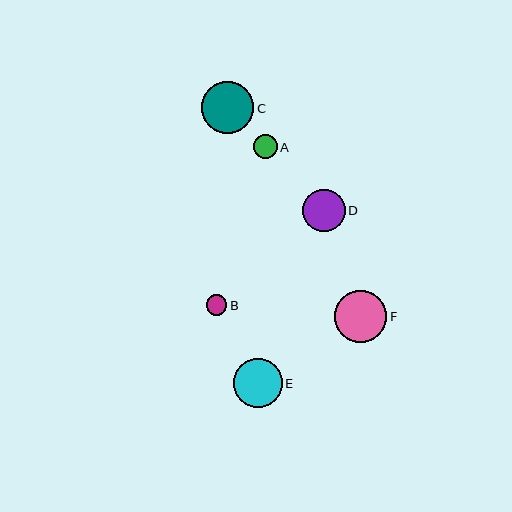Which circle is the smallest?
Circle B is the smallest with a size of approximately 21 pixels.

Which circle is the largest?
Circle F is the largest with a size of approximately 52 pixels.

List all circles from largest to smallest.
From largest to smallest: F, C, E, D, A, B.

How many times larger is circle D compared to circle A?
Circle D is approximately 1.8 times the size of circle A.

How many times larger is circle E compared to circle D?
Circle E is approximately 1.2 times the size of circle D.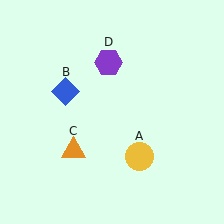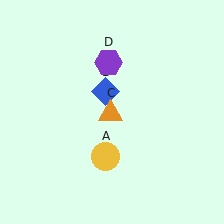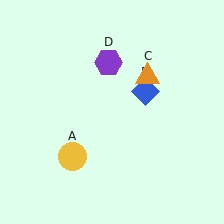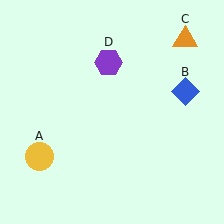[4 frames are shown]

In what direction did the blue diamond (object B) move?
The blue diamond (object B) moved right.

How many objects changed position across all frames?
3 objects changed position: yellow circle (object A), blue diamond (object B), orange triangle (object C).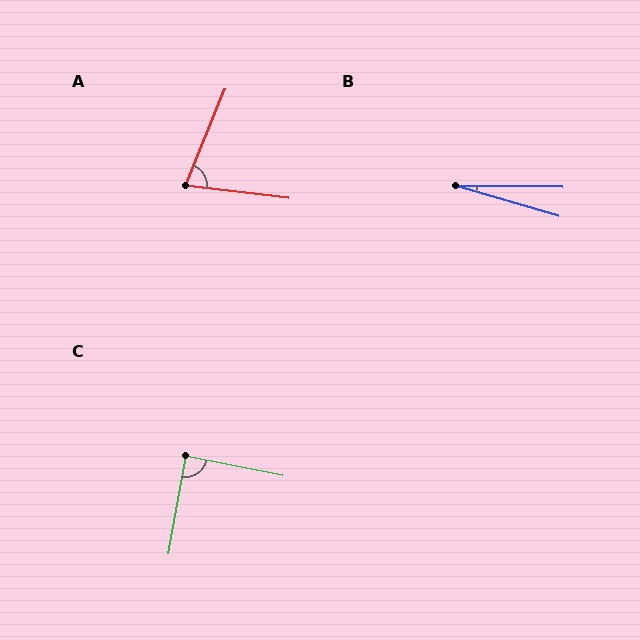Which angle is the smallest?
B, at approximately 16 degrees.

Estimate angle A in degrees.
Approximately 75 degrees.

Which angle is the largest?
C, at approximately 89 degrees.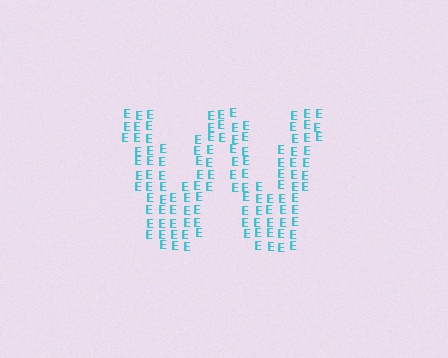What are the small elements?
The small elements are letter E's.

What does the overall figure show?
The overall figure shows the letter W.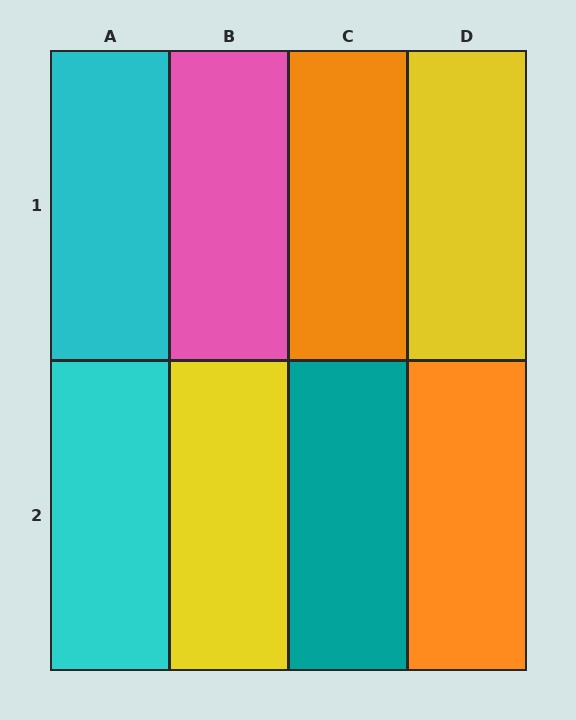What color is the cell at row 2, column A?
Cyan.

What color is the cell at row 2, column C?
Teal.